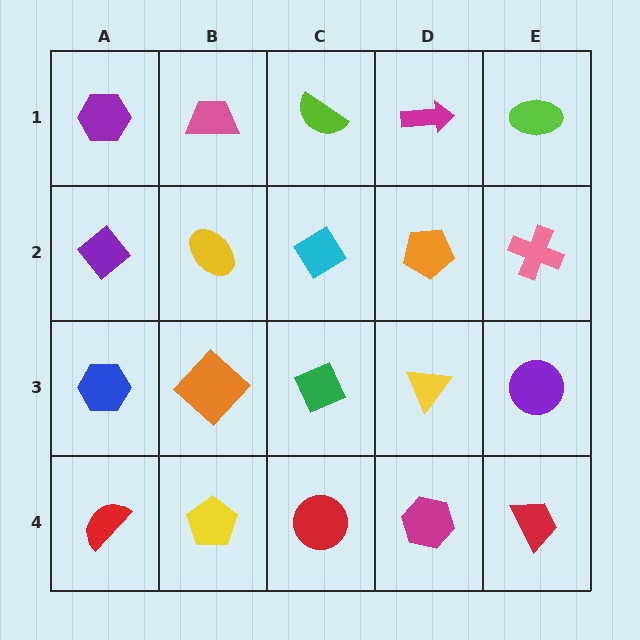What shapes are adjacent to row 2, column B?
A pink trapezoid (row 1, column B), an orange diamond (row 3, column B), a purple diamond (row 2, column A), a cyan diamond (row 2, column C).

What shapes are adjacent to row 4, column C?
A green diamond (row 3, column C), a yellow pentagon (row 4, column B), a magenta hexagon (row 4, column D).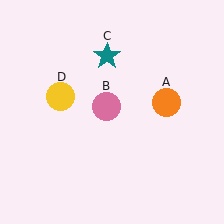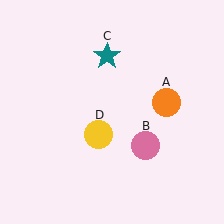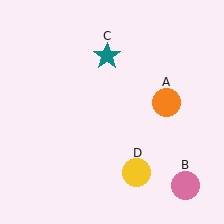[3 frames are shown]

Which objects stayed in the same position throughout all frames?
Orange circle (object A) and teal star (object C) remained stationary.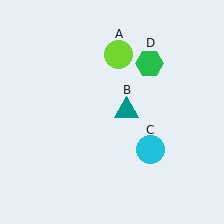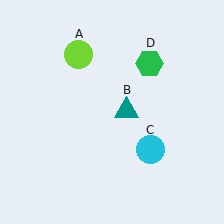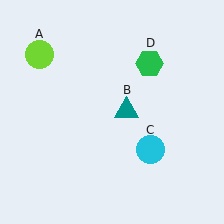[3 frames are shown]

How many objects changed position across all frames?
1 object changed position: lime circle (object A).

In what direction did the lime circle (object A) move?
The lime circle (object A) moved left.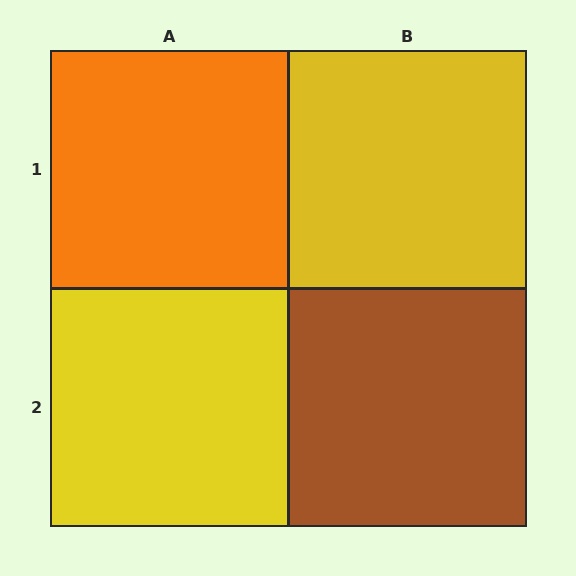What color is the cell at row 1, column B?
Yellow.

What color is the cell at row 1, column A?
Orange.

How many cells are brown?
1 cell is brown.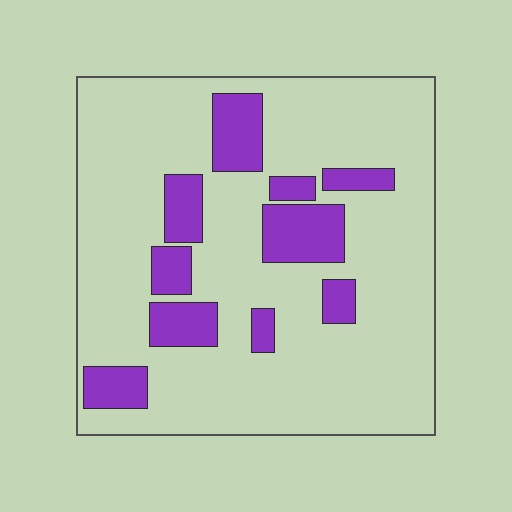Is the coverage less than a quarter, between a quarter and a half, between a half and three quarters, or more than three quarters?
Less than a quarter.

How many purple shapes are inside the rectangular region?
10.